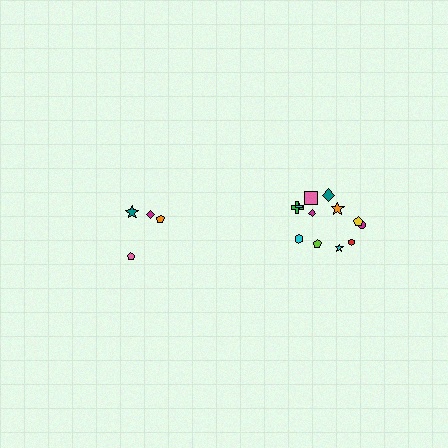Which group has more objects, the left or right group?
The right group.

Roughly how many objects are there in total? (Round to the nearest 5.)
Roughly 15 objects in total.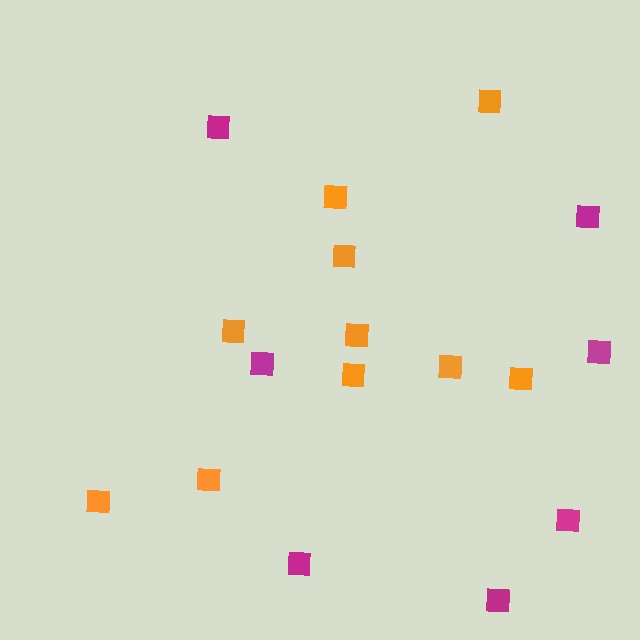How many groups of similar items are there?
There are 2 groups: one group of orange squares (10) and one group of magenta squares (7).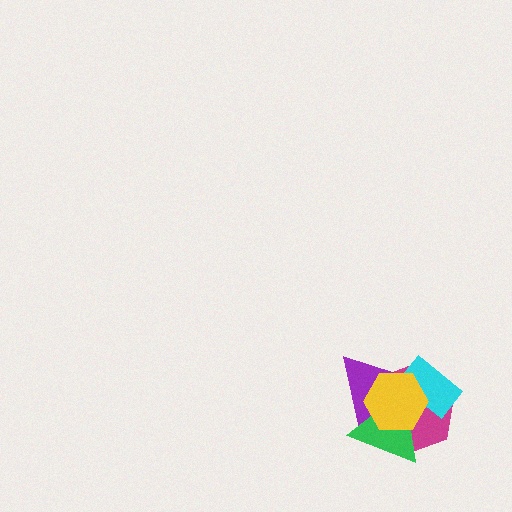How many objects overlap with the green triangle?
4 objects overlap with the green triangle.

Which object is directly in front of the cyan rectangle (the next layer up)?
The green triangle is directly in front of the cyan rectangle.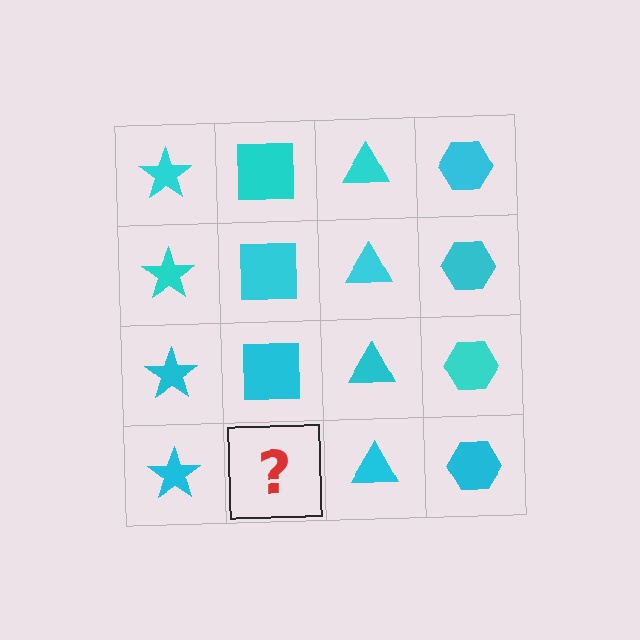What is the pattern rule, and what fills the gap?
The rule is that each column has a consistent shape. The gap should be filled with a cyan square.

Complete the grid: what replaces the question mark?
The question mark should be replaced with a cyan square.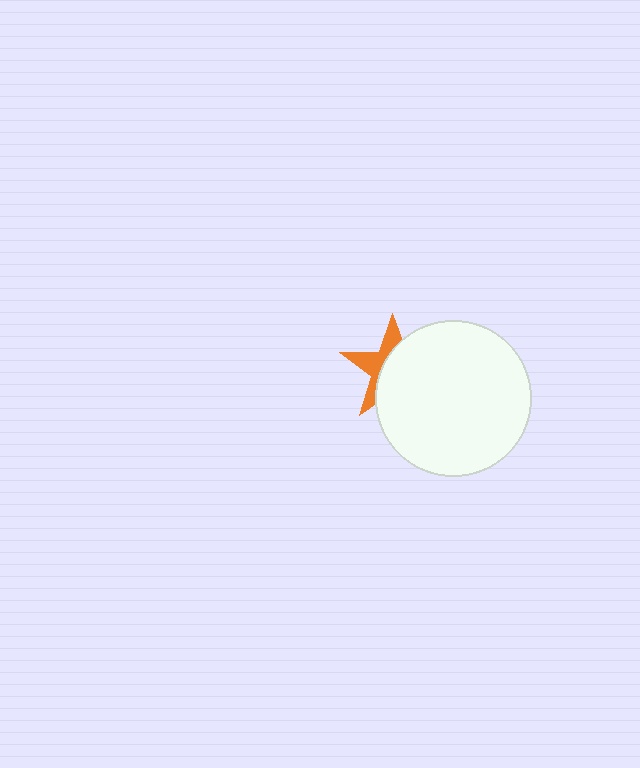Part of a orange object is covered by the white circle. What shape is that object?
It is a star.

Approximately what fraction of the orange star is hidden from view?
Roughly 61% of the orange star is hidden behind the white circle.